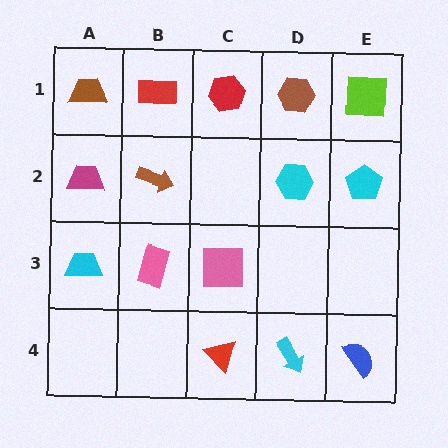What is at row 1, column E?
A lime square.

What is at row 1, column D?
A brown hexagon.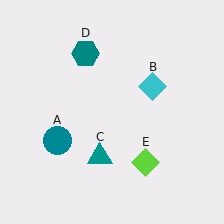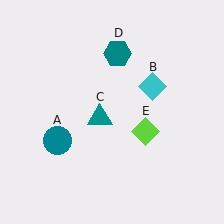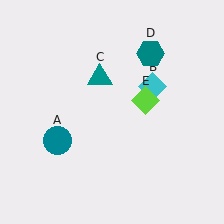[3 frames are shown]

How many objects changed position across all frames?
3 objects changed position: teal triangle (object C), teal hexagon (object D), lime diamond (object E).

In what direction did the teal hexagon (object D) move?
The teal hexagon (object D) moved right.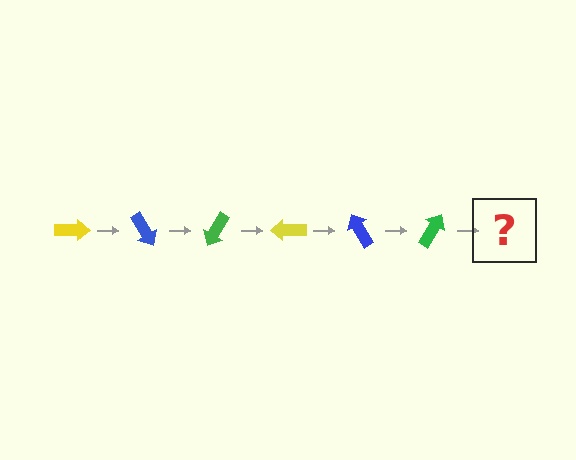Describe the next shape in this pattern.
It should be a yellow arrow, rotated 360 degrees from the start.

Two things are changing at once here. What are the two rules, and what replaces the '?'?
The two rules are that it rotates 60 degrees each step and the color cycles through yellow, blue, and green. The '?' should be a yellow arrow, rotated 360 degrees from the start.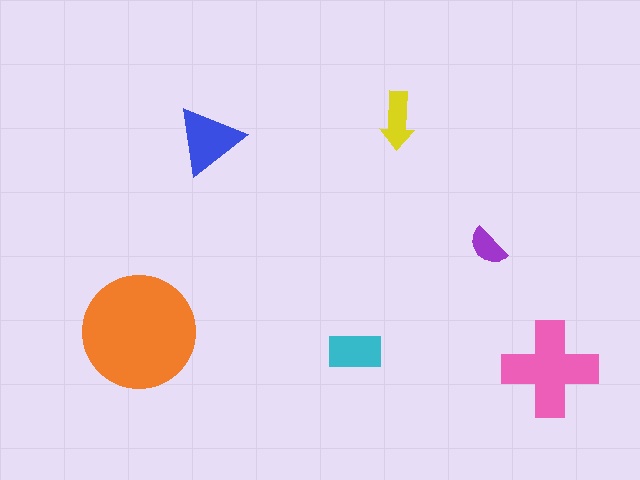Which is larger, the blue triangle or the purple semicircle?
The blue triangle.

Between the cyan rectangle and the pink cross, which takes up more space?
The pink cross.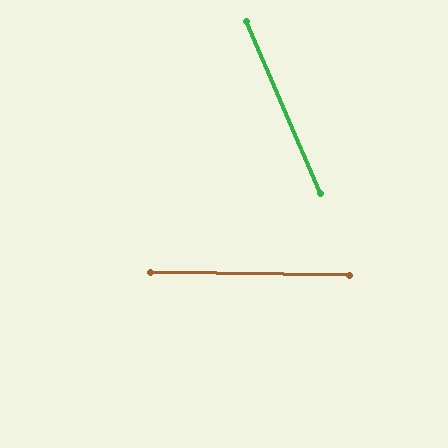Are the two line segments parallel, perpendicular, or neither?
Neither parallel nor perpendicular — they differ by about 66°.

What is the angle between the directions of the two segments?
Approximately 66 degrees.